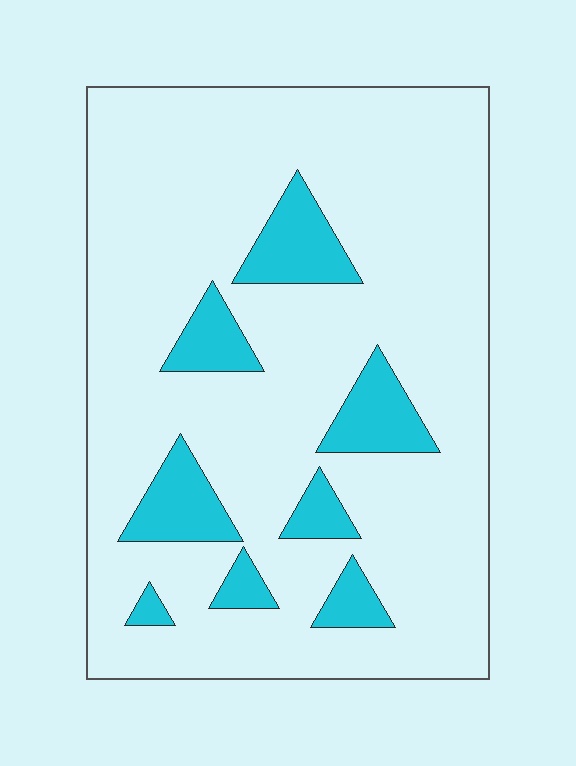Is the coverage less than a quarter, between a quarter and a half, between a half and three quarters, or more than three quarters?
Less than a quarter.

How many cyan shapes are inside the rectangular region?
8.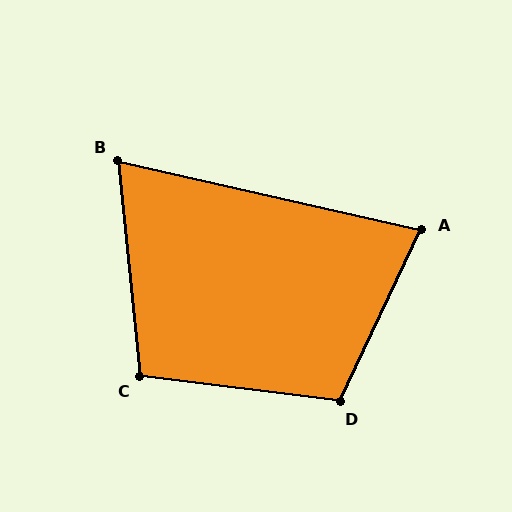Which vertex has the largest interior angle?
D, at approximately 108 degrees.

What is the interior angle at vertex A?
Approximately 77 degrees (acute).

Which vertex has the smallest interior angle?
B, at approximately 72 degrees.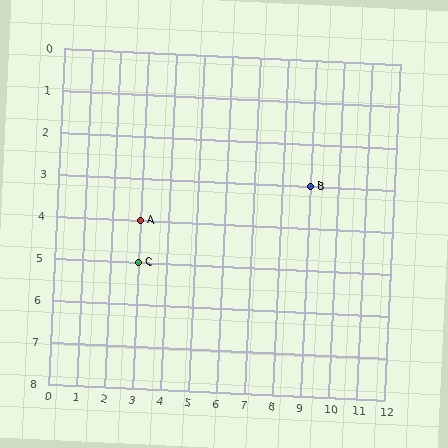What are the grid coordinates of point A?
Point A is at grid coordinates (3, 4).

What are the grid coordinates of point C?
Point C is at grid coordinates (3, 5).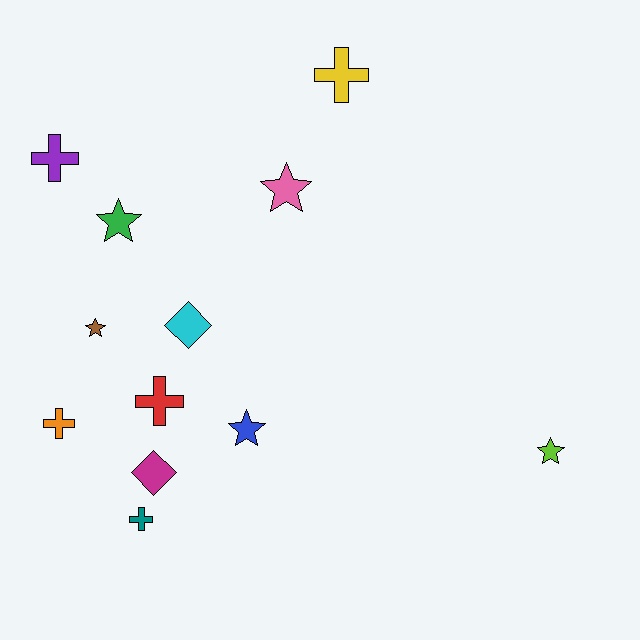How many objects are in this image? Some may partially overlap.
There are 12 objects.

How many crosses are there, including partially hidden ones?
There are 5 crosses.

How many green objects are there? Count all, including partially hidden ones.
There is 1 green object.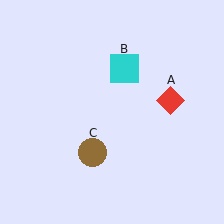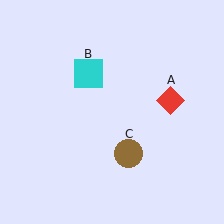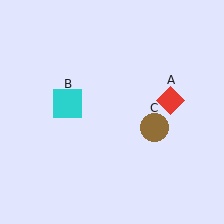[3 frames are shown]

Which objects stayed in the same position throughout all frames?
Red diamond (object A) remained stationary.